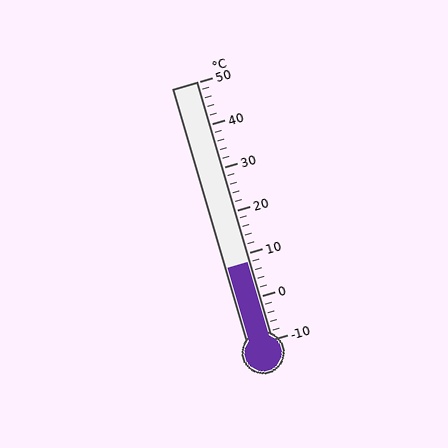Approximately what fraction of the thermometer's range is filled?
The thermometer is filled to approximately 30% of its range.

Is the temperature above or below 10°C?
The temperature is below 10°C.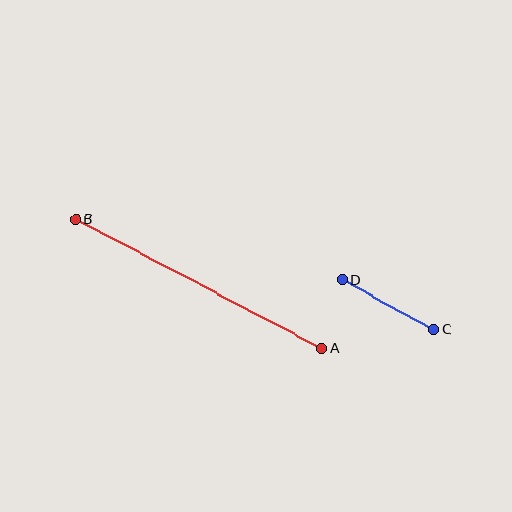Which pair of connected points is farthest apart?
Points A and B are farthest apart.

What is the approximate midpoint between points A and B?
The midpoint is at approximately (199, 284) pixels.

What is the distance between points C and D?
The distance is approximately 105 pixels.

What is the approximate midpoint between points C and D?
The midpoint is at approximately (388, 305) pixels.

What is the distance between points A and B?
The distance is approximately 278 pixels.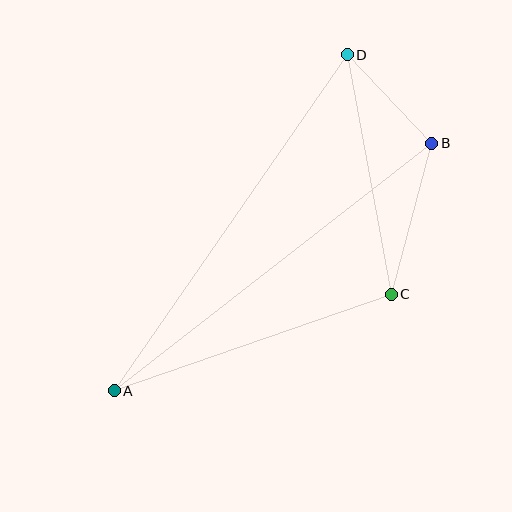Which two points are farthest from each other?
Points A and D are farthest from each other.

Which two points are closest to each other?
Points B and D are closest to each other.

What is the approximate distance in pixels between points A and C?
The distance between A and C is approximately 293 pixels.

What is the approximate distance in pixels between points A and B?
The distance between A and B is approximately 402 pixels.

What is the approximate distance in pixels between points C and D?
The distance between C and D is approximately 244 pixels.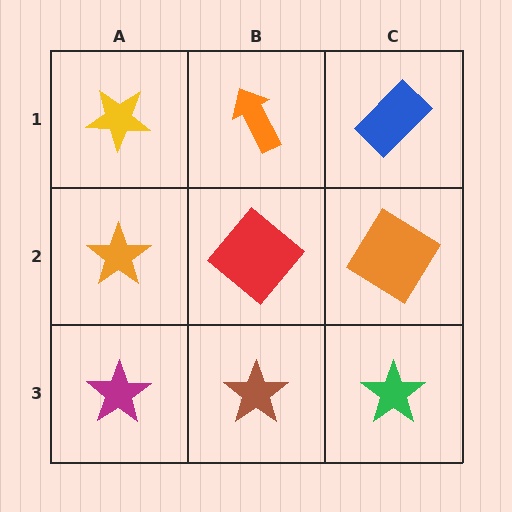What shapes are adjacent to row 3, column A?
An orange star (row 2, column A), a brown star (row 3, column B).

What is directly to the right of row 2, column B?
An orange diamond.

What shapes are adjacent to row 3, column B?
A red diamond (row 2, column B), a magenta star (row 3, column A), a green star (row 3, column C).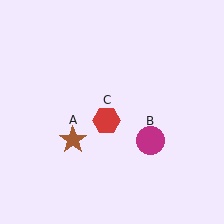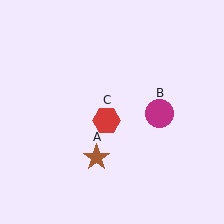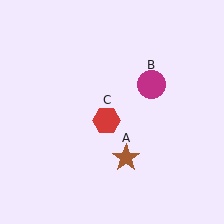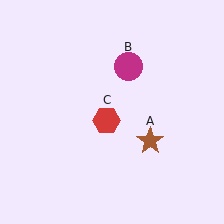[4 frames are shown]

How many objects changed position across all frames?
2 objects changed position: brown star (object A), magenta circle (object B).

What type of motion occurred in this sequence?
The brown star (object A), magenta circle (object B) rotated counterclockwise around the center of the scene.